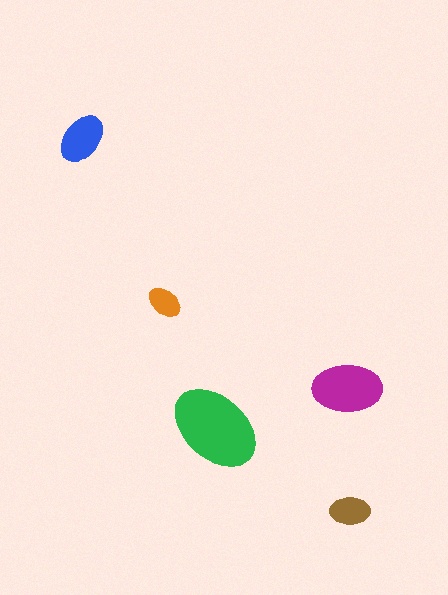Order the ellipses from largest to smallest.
the green one, the magenta one, the blue one, the brown one, the orange one.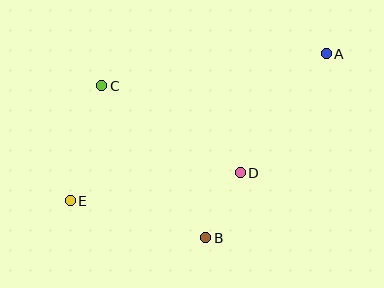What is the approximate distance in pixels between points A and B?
The distance between A and B is approximately 220 pixels.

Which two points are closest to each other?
Points B and D are closest to each other.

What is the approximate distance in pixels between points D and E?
The distance between D and E is approximately 172 pixels.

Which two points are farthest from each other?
Points A and E are farthest from each other.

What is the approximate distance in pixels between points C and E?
The distance between C and E is approximately 120 pixels.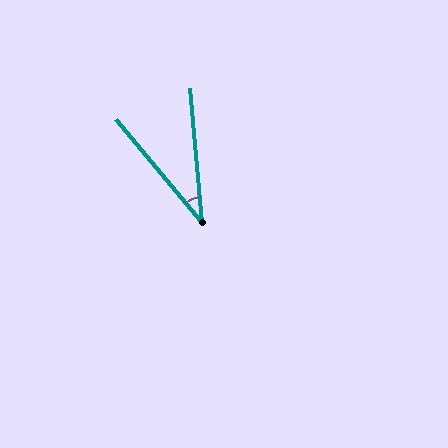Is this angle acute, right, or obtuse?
It is acute.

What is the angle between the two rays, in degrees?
Approximately 35 degrees.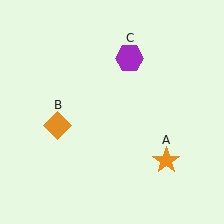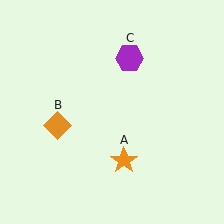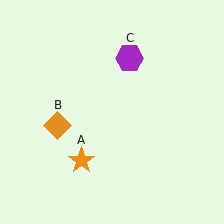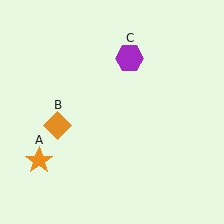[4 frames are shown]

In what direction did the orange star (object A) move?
The orange star (object A) moved left.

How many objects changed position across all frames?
1 object changed position: orange star (object A).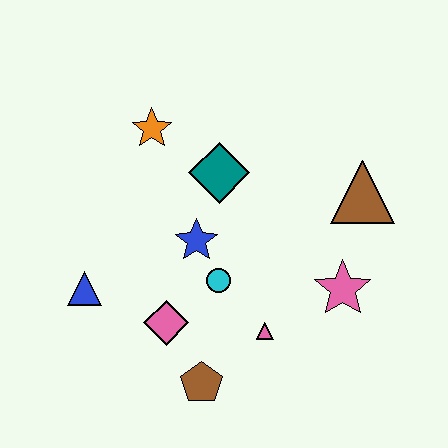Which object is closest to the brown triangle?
The pink star is closest to the brown triangle.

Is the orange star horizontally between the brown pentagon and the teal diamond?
No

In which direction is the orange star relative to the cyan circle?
The orange star is above the cyan circle.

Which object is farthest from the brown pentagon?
The orange star is farthest from the brown pentagon.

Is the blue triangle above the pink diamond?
Yes